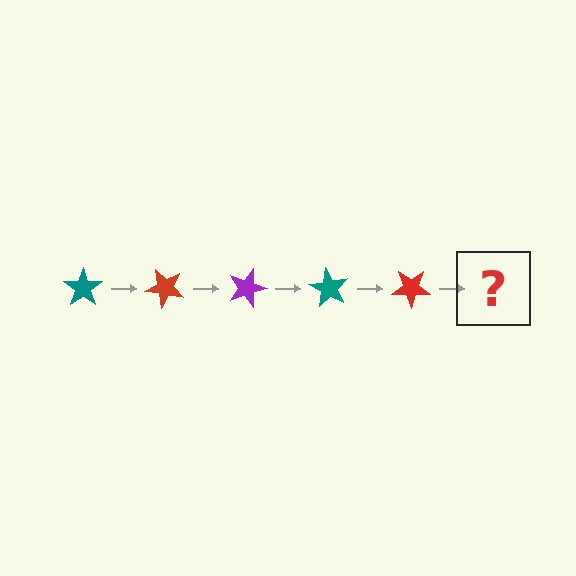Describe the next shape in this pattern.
It should be a purple star, rotated 225 degrees from the start.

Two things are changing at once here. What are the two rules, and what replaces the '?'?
The two rules are that it rotates 45 degrees each step and the color cycles through teal, red, and purple. The '?' should be a purple star, rotated 225 degrees from the start.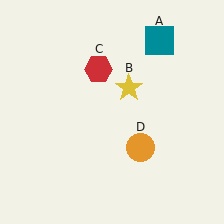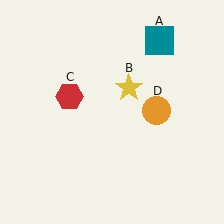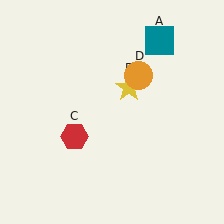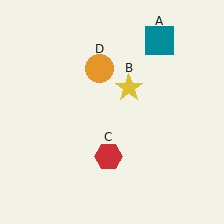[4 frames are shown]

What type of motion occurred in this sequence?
The red hexagon (object C), orange circle (object D) rotated counterclockwise around the center of the scene.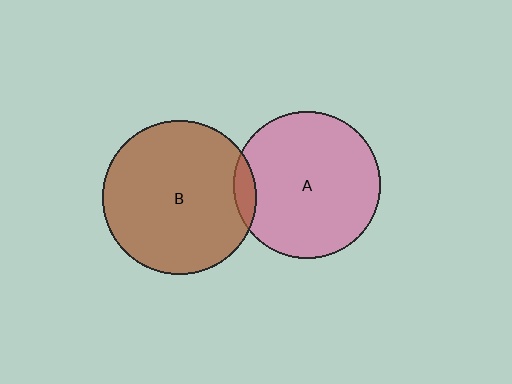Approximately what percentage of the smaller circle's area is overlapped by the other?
Approximately 5%.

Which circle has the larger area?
Circle B (brown).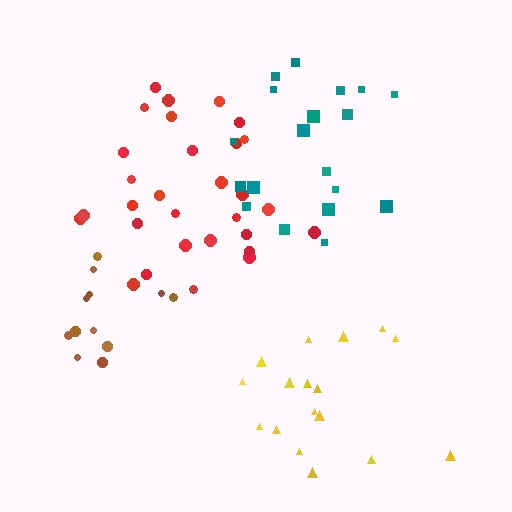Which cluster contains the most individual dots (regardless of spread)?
Red (30).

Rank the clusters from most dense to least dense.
brown, yellow, teal, red.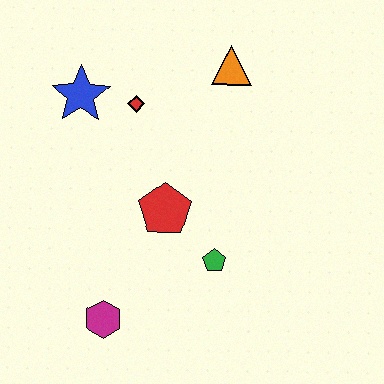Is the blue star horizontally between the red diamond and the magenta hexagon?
No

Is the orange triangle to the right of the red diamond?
Yes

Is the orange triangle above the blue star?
Yes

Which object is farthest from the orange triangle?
The magenta hexagon is farthest from the orange triangle.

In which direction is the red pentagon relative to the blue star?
The red pentagon is below the blue star.